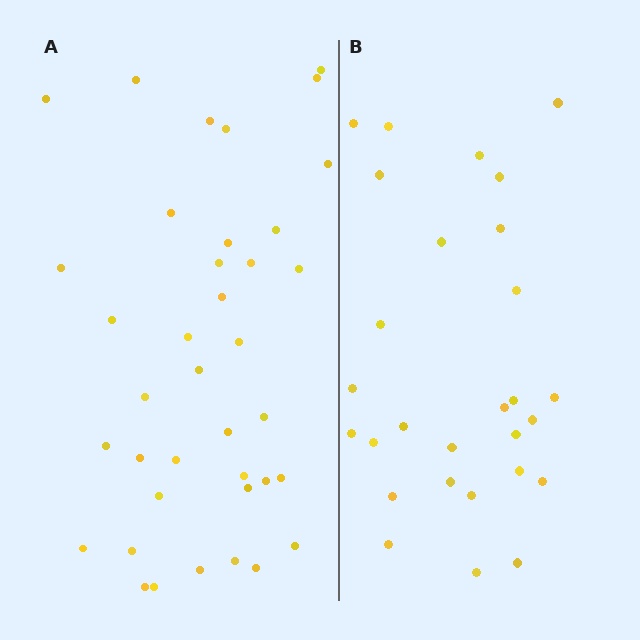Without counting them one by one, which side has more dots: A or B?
Region A (the left region) has more dots.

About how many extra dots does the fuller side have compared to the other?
Region A has roughly 10 or so more dots than region B.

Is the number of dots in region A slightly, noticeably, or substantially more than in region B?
Region A has noticeably more, but not dramatically so. The ratio is roughly 1.4 to 1.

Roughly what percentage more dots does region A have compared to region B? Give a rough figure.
About 35% more.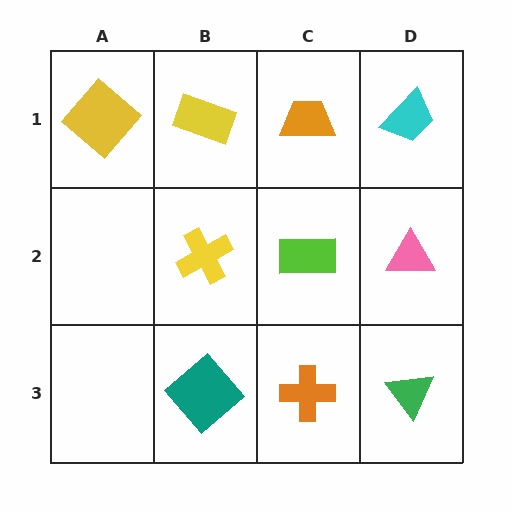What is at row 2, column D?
A pink triangle.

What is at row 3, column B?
A teal diamond.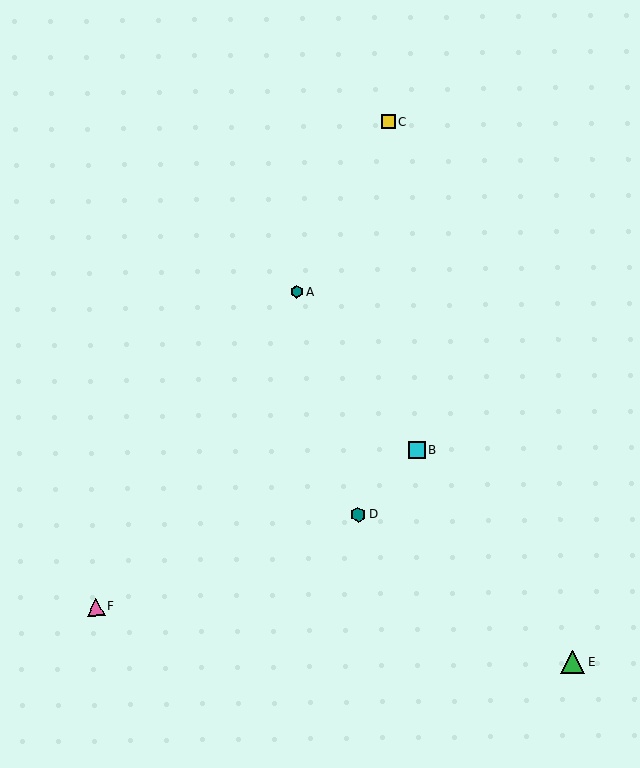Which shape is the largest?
The green triangle (labeled E) is the largest.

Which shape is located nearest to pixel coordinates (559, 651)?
The green triangle (labeled E) at (573, 662) is nearest to that location.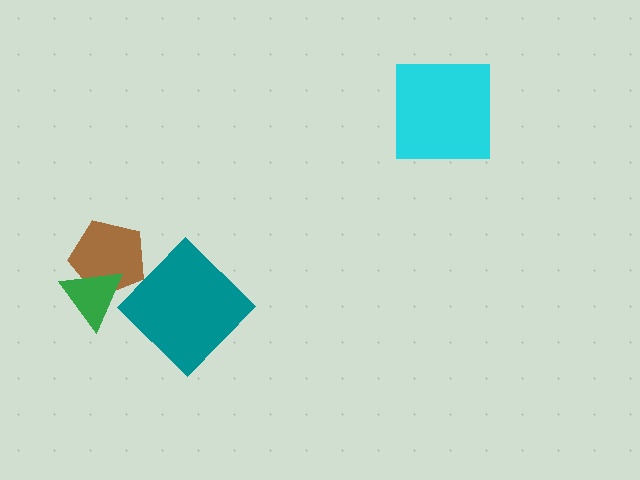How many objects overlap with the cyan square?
0 objects overlap with the cyan square.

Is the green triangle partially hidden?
No, no other shape covers it.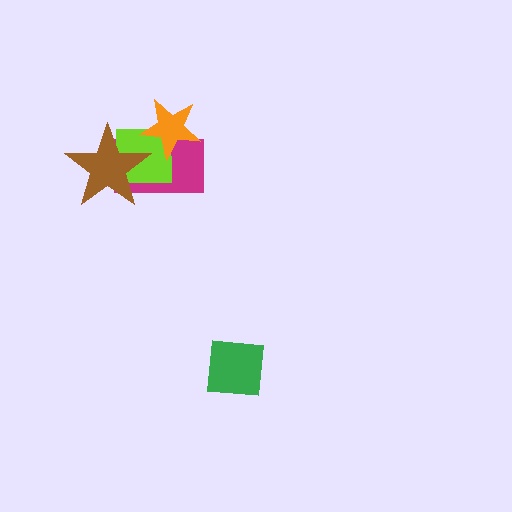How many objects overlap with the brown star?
2 objects overlap with the brown star.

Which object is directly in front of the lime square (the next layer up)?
The brown star is directly in front of the lime square.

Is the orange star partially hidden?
No, no other shape covers it.